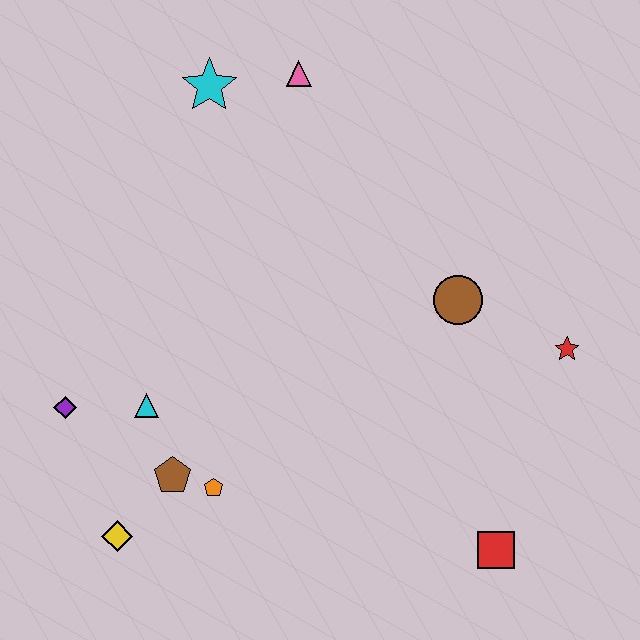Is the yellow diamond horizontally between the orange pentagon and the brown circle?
No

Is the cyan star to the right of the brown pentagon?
Yes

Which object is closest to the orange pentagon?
The brown pentagon is closest to the orange pentagon.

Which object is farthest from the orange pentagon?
The pink triangle is farthest from the orange pentagon.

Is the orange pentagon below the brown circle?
Yes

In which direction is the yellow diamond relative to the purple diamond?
The yellow diamond is below the purple diamond.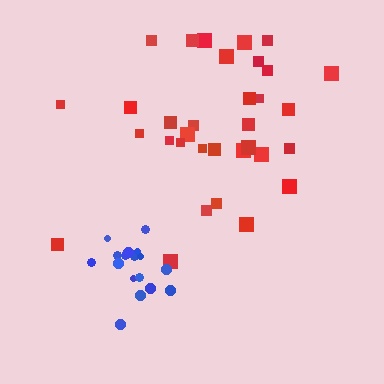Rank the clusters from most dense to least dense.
blue, red.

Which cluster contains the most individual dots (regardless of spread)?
Red (33).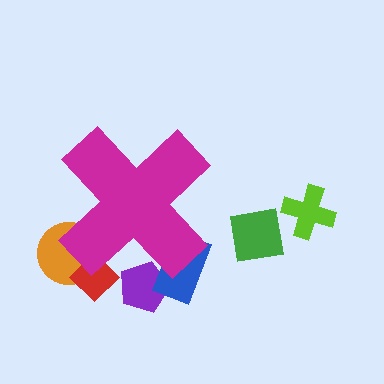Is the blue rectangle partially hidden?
Yes, the blue rectangle is partially hidden behind the magenta cross.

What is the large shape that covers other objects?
A magenta cross.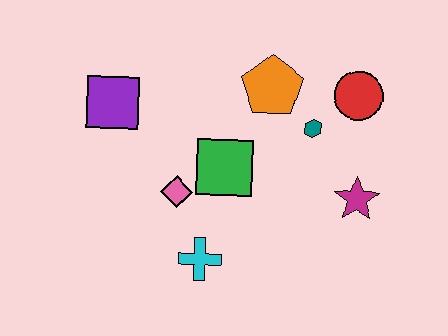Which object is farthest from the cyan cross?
The red circle is farthest from the cyan cross.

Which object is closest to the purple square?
The pink diamond is closest to the purple square.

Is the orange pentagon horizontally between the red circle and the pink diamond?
Yes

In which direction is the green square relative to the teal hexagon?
The green square is to the left of the teal hexagon.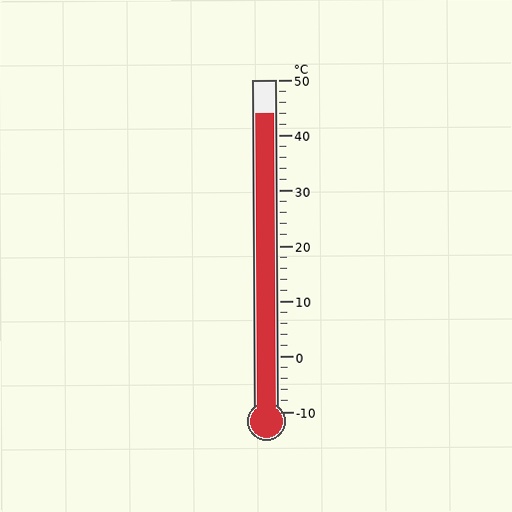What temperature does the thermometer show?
The thermometer shows approximately 44°C.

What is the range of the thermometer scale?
The thermometer scale ranges from -10°C to 50°C.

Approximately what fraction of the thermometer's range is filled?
The thermometer is filled to approximately 90% of its range.